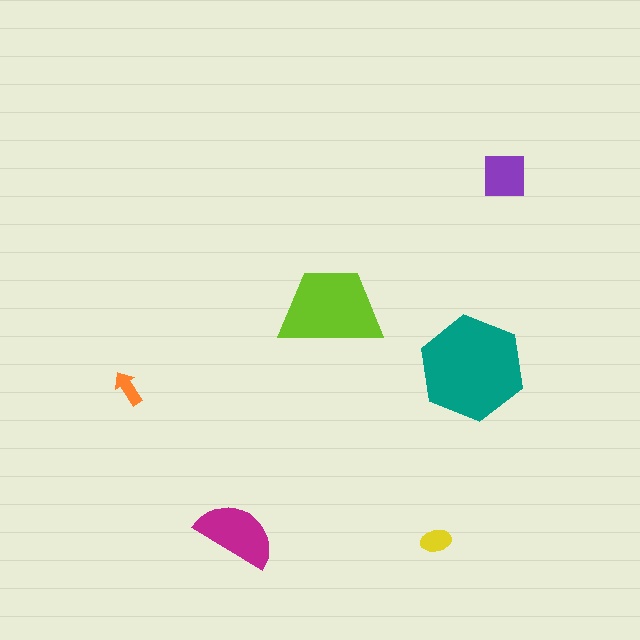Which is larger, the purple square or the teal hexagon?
The teal hexagon.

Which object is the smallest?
The orange arrow.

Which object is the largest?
The teal hexagon.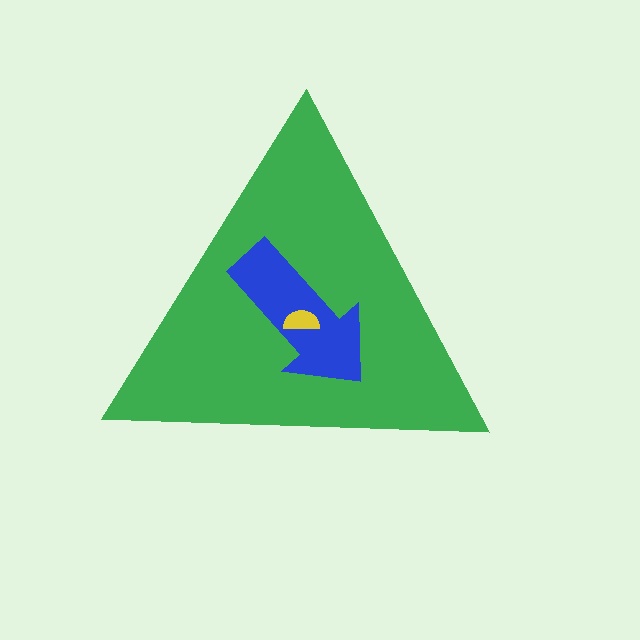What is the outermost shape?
The green triangle.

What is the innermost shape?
The yellow semicircle.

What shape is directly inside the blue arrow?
The yellow semicircle.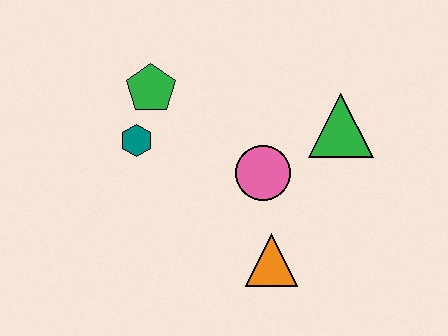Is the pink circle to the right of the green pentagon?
Yes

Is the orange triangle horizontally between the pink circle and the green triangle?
Yes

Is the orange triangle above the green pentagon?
No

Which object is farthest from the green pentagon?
The orange triangle is farthest from the green pentagon.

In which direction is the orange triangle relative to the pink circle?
The orange triangle is below the pink circle.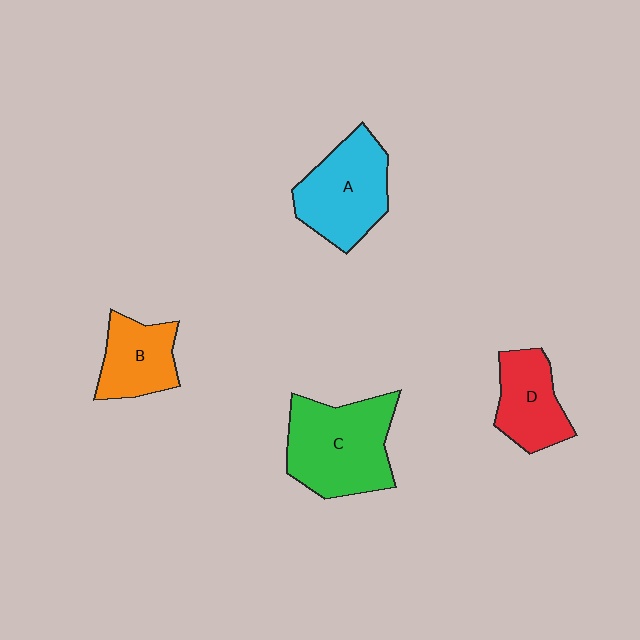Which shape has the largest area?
Shape C (green).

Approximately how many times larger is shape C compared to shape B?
Approximately 1.7 times.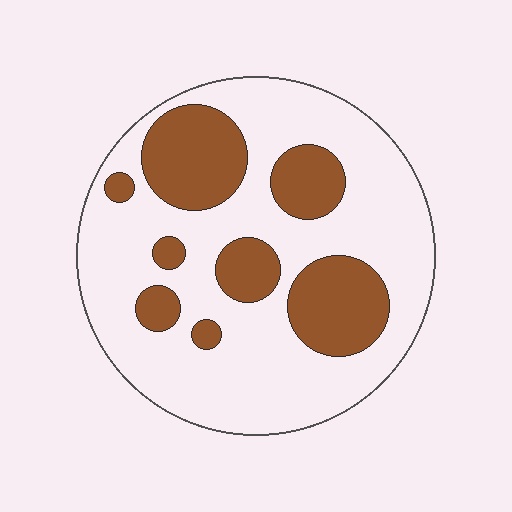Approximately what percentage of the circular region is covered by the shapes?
Approximately 30%.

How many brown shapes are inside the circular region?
8.